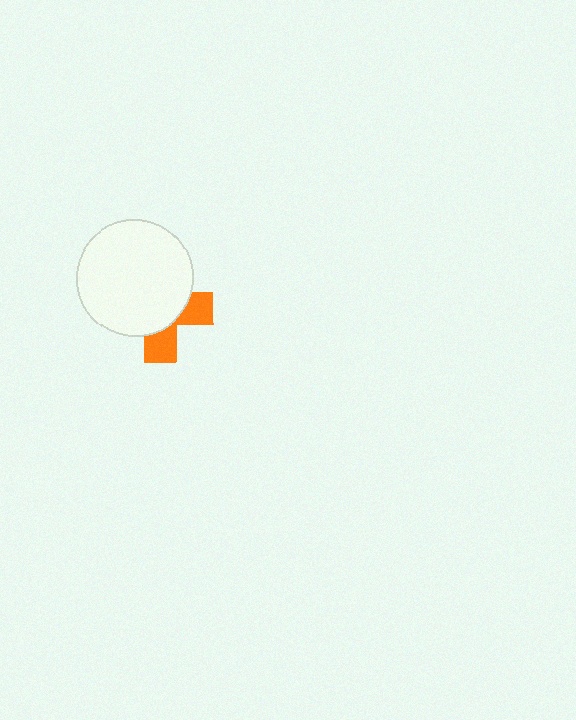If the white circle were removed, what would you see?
You would see the complete orange cross.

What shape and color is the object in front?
The object in front is a white circle.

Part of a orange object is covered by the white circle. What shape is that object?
It is a cross.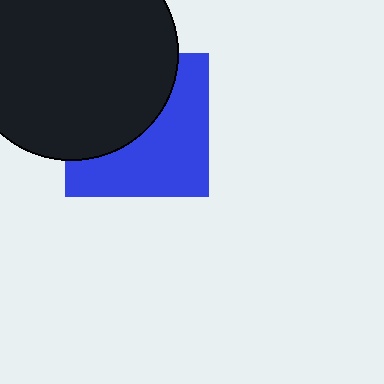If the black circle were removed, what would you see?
You would see the complete blue square.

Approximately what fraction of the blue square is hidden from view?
Roughly 47% of the blue square is hidden behind the black circle.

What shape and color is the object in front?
The object in front is a black circle.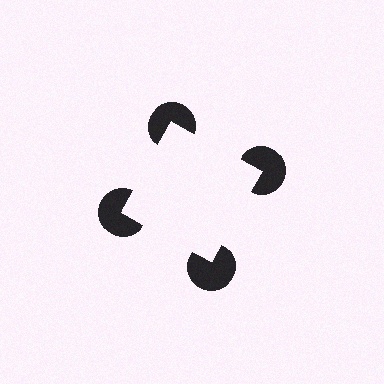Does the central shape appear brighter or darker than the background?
It typically appears slightly brighter than the background, even though no actual brightness change is drawn.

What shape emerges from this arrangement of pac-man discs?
An illusory square — its edges are inferred from the aligned wedge cuts in the pac-man discs, not physically drawn.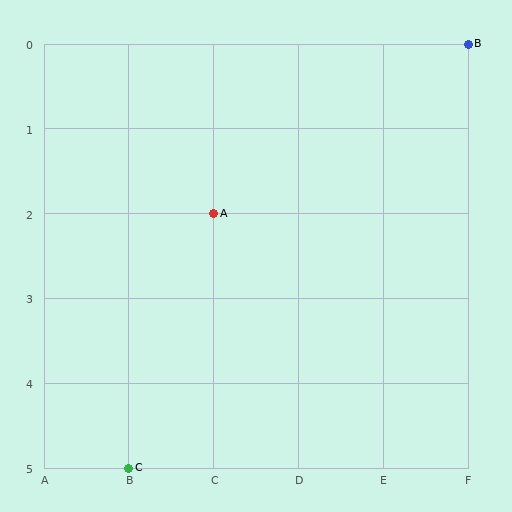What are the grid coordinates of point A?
Point A is at grid coordinates (C, 2).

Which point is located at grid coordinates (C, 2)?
Point A is at (C, 2).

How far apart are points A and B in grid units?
Points A and B are 3 columns and 2 rows apart (about 3.6 grid units diagonally).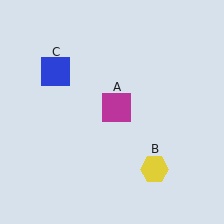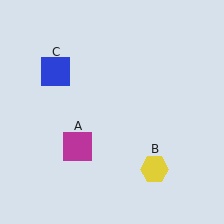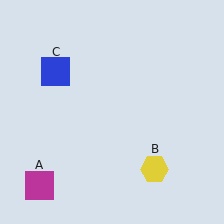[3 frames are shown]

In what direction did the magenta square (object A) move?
The magenta square (object A) moved down and to the left.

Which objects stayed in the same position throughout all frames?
Yellow hexagon (object B) and blue square (object C) remained stationary.